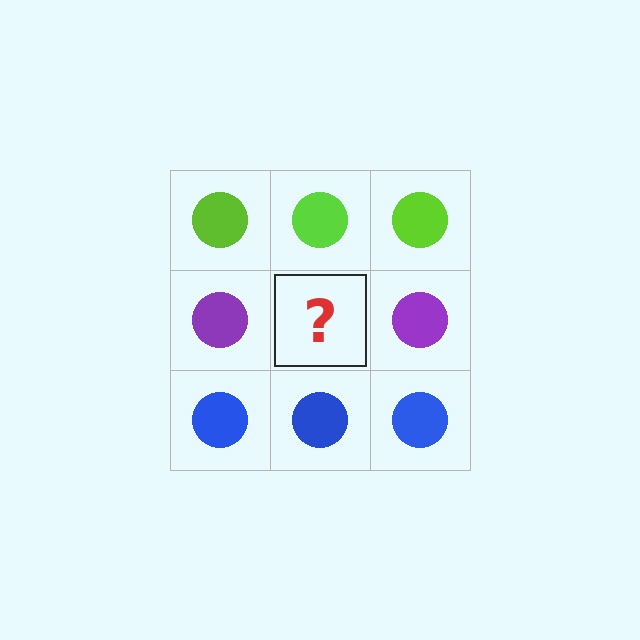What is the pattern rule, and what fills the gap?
The rule is that each row has a consistent color. The gap should be filled with a purple circle.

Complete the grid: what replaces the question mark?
The question mark should be replaced with a purple circle.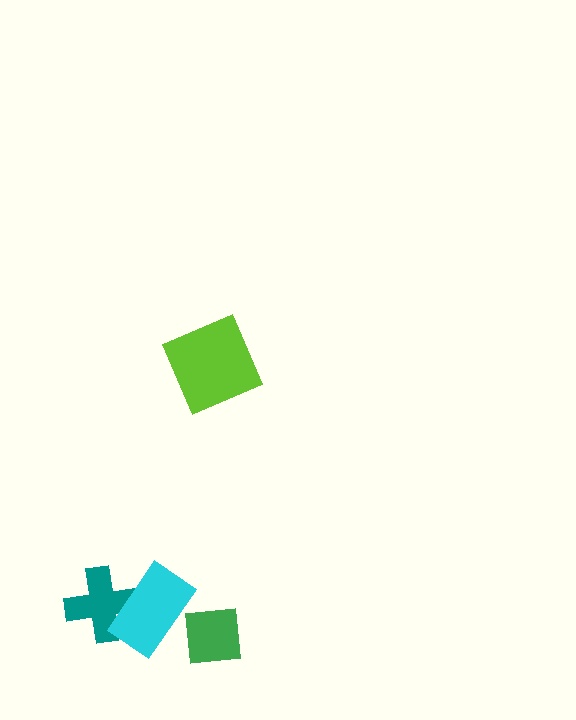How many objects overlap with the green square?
0 objects overlap with the green square.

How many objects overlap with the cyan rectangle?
1 object overlaps with the cyan rectangle.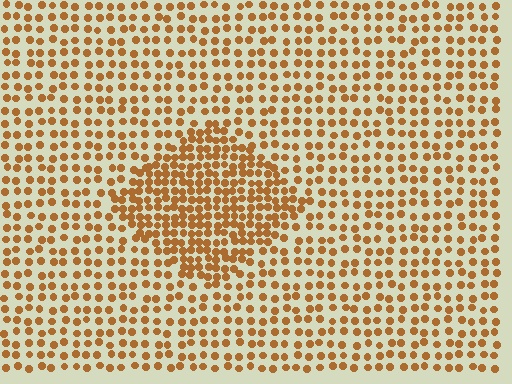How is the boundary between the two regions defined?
The boundary is defined by a change in element density (approximately 1.9x ratio). All elements are the same color, size, and shape.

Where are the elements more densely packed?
The elements are more densely packed inside the diamond boundary.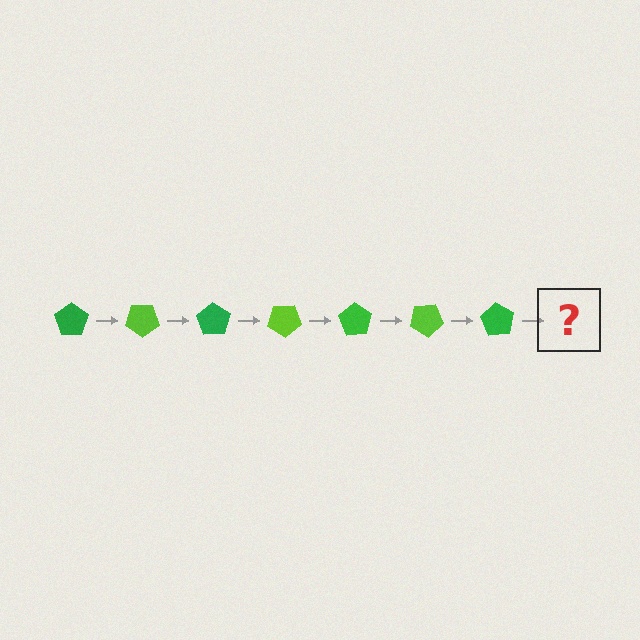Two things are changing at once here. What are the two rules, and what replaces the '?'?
The two rules are that it rotates 35 degrees each step and the color cycles through green and lime. The '?' should be a lime pentagon, rotated 245 degrees from the start.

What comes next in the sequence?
The next element should be a lime pentagon, rotated 245 degrees from the start.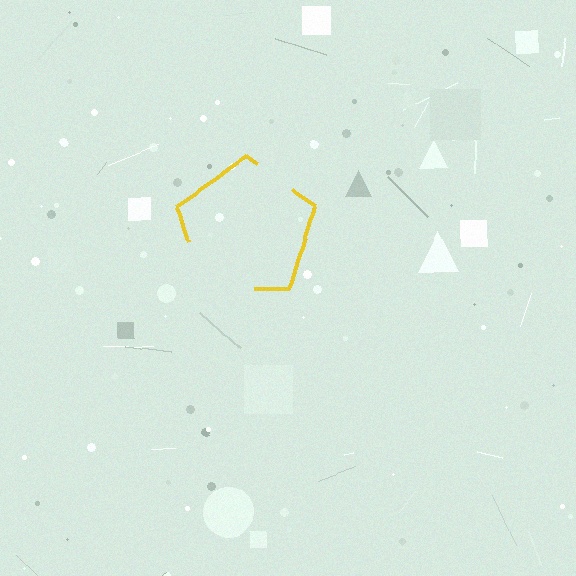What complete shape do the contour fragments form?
The contour fragments form a pentagon.